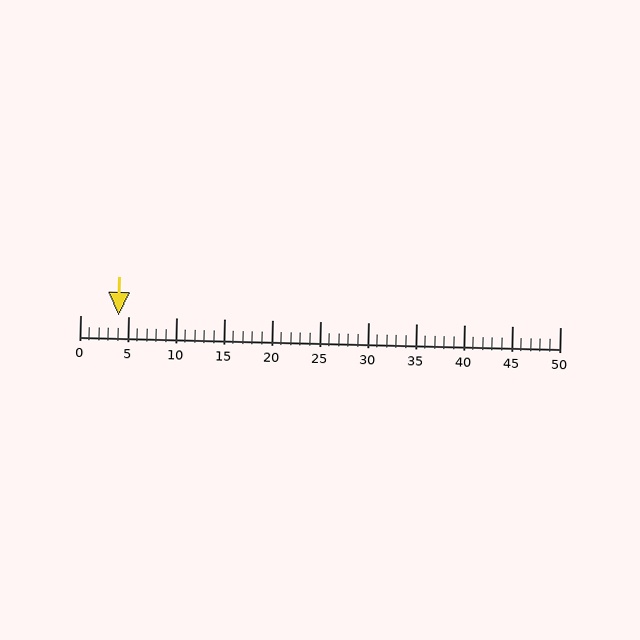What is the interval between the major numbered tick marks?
The major tick marks are spaced 5 units apart.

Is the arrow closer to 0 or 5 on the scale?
The arrow is closer to 5.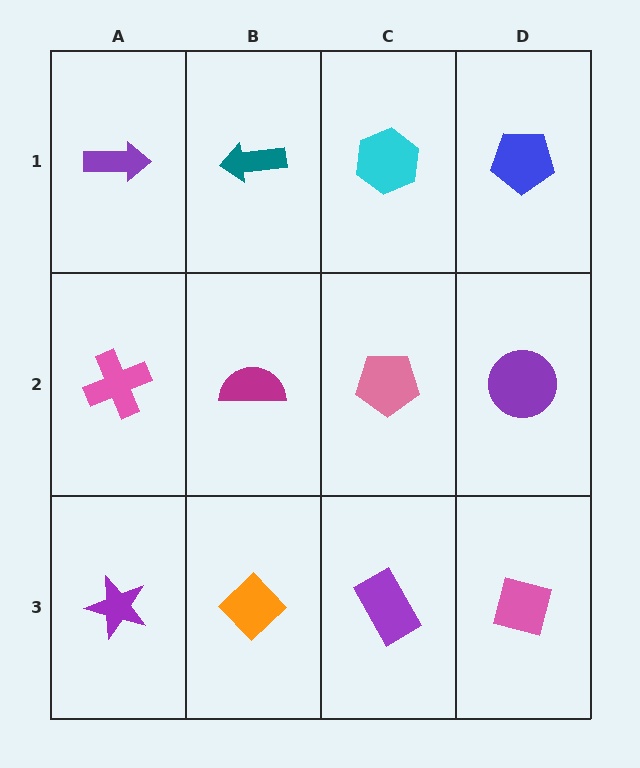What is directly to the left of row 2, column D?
A pink pentagon.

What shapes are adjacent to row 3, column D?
A purple circle (row 2, column D), a purple rectangle (row 3, column C).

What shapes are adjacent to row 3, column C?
A pink pentagon (row 2, column C), an orange diamond (row 3, column B), a pink diamond (row 3, column D).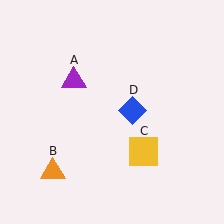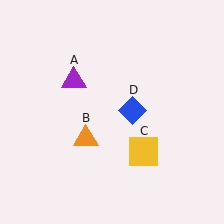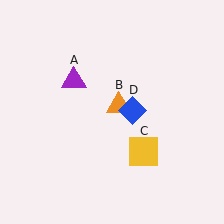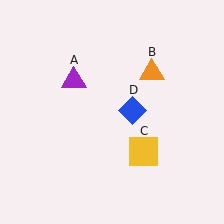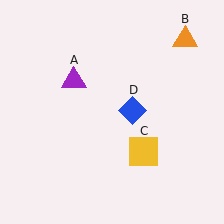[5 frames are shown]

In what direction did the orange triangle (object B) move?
The orange triangle (object B) moved up and to the right.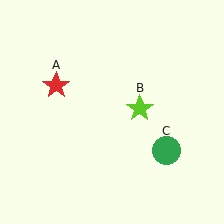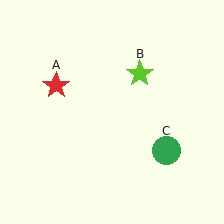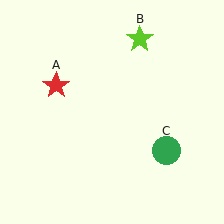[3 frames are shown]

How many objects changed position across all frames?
1 object changed position: lime star (object B).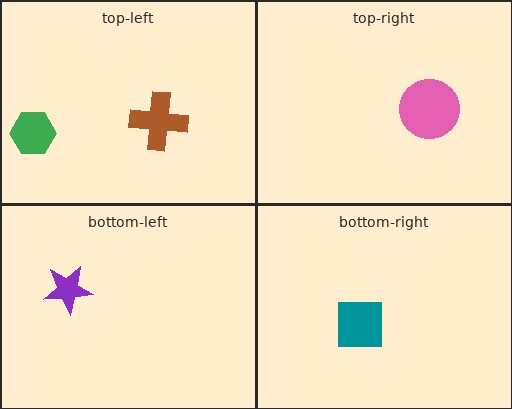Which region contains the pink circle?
The top-right region.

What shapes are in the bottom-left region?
The purple star.